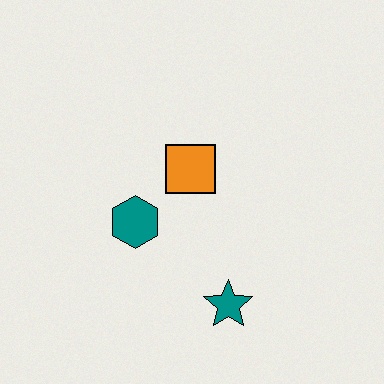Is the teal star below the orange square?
Yes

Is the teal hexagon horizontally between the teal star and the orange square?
No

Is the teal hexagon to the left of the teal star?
Yes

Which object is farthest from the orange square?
The teal star is farthest from the orange square.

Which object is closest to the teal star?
The teal hexagon is closest to the teal star.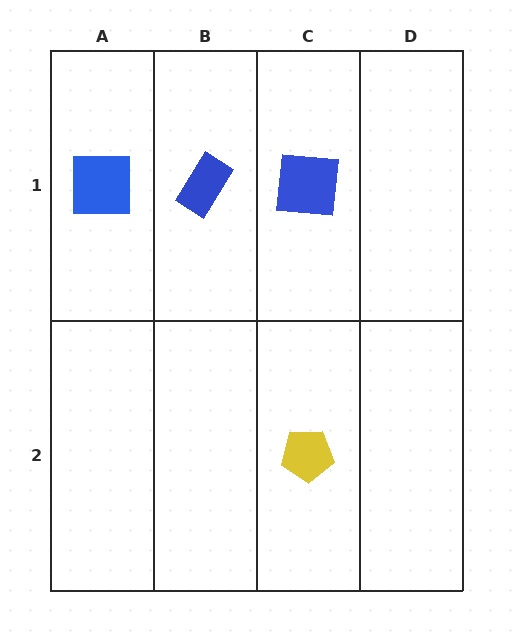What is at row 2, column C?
A yellow pentagon.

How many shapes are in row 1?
3 shapes.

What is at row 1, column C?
A blue square.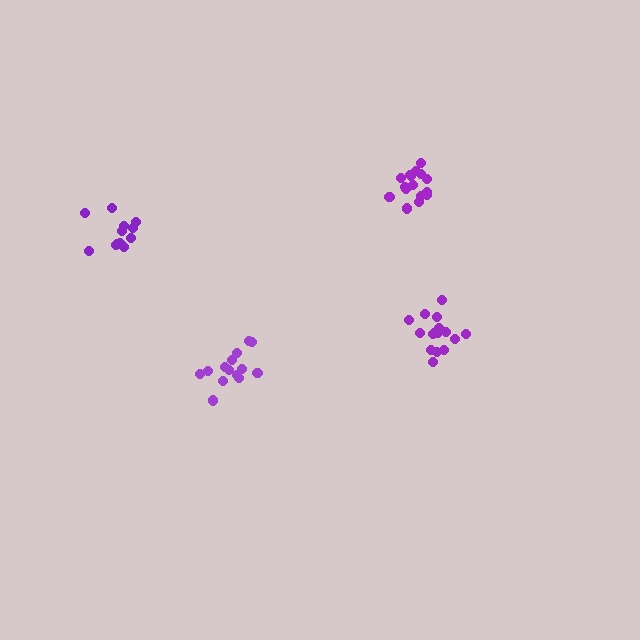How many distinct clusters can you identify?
There are 4 distinct clusters.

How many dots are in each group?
Group 1: 14 dots, Group 2: 16 dots, Group 3: 12 dots, Group 4: 16 dots (58 total).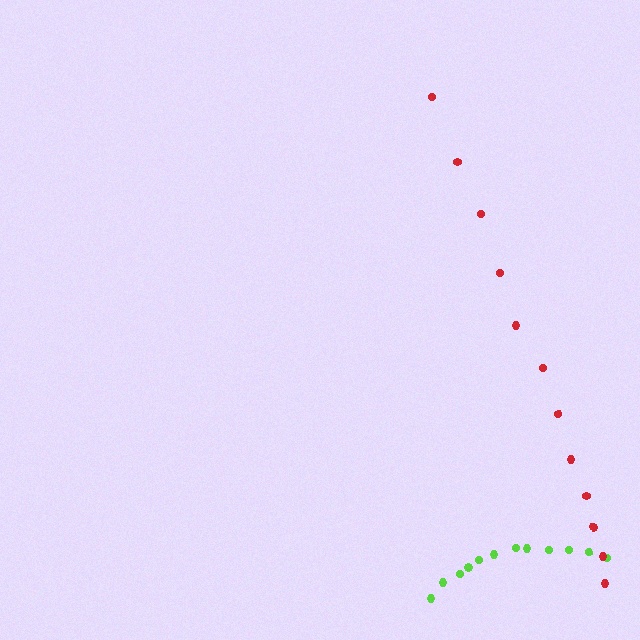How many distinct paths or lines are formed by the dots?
There are 2 distinct paths.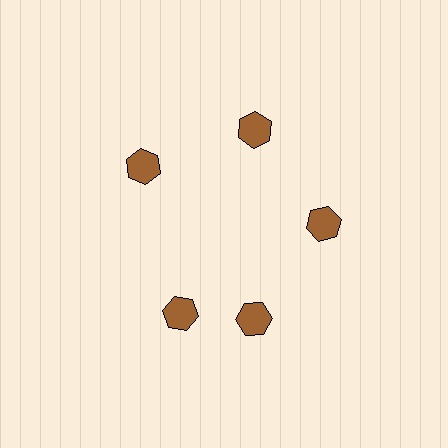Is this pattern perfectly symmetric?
No. The 5 brown hexagons are arranged in a ring, but one element near the 8 o'clock position is rotated out of alignment along the ring, breaking the 5-fold rotational symmetry.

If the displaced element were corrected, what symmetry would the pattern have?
It would have 5-fold rotational symmetry — the pattern would map onto itself every 72 degrees.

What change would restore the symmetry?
The symmetry would be restored by rotating it back into even spacing with its neighbors so that all 5 hexagons sit at equal angles and equal distance from the center.